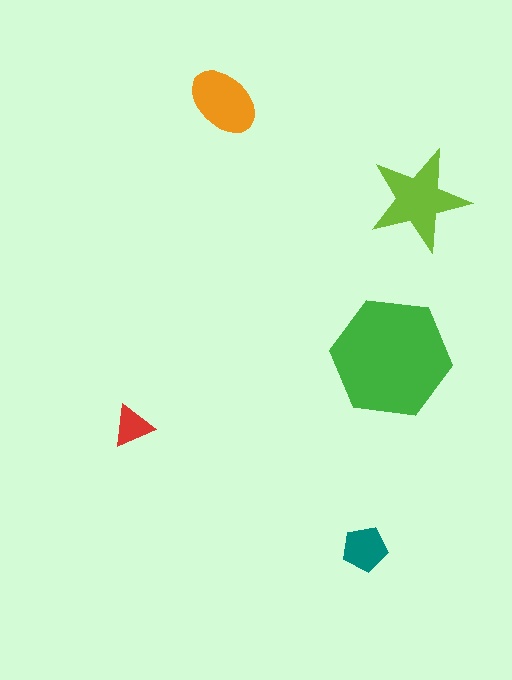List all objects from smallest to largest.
The red triangle, the teal pentagon, the orange ellipse, the lime star, the green hexagon.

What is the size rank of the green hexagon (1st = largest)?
1st.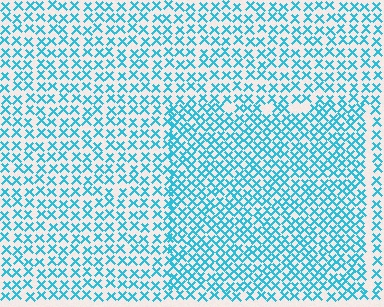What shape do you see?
I see a rectangle.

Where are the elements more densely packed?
The elements are more densely packed inside the rectangle boundary.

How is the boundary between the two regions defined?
The boundary is defined by a change in element density (approximately 1.5x ratio). All elements are the same color, size, and shape.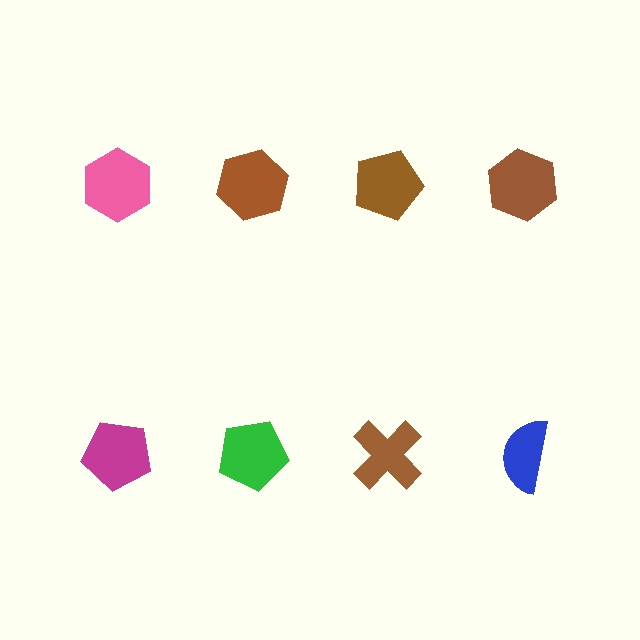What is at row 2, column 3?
A brown cross.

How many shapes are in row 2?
4 shapes.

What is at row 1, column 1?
A pink hexagon.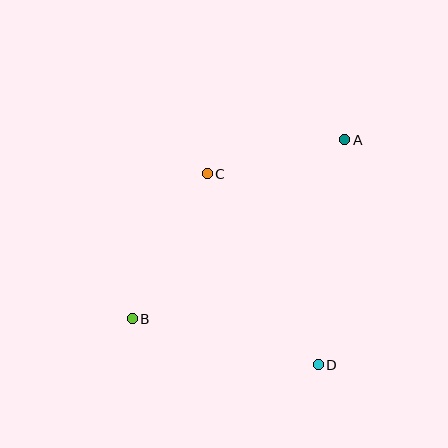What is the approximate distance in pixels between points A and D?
The distance between A and D is approximately 226 pixels.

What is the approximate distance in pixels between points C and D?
The distance between C and D is approximately 221 pixels.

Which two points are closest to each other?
Points A and C are closest to each other.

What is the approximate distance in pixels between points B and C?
The distance between B and C is approximately 163 pixels.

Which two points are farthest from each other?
Points A and B are farthest from each other.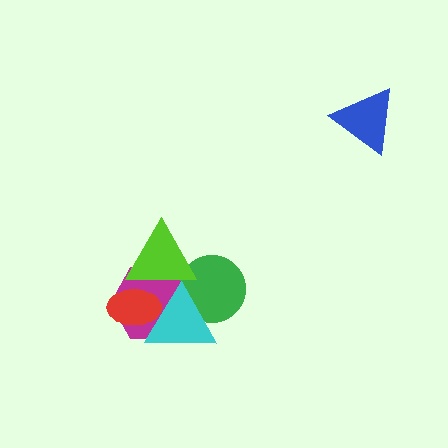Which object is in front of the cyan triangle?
The lime triangle is in front of the cyan triangle.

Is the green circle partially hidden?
Yes, it is partially covered by another shape.